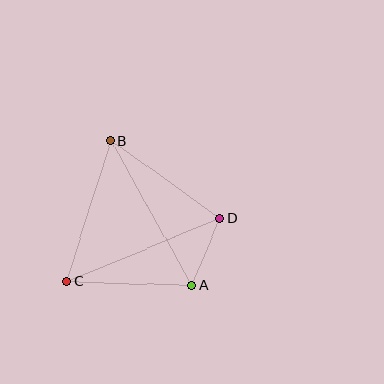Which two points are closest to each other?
Points A and D are closest to each other.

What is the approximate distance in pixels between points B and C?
The distance between B and C is approximately 148 pixels.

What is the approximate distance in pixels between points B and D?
The distance between B and D is approximately 134 pixels.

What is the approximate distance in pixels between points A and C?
The distance between A and C is approximately 125 pixels.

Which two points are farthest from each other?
Points A and B are farthest from each other.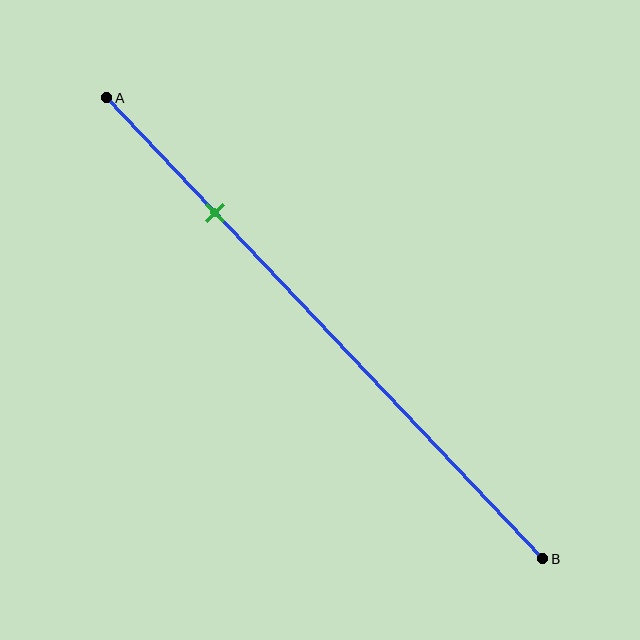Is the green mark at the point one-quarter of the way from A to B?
Yes, the mark is approximately at the one-quarter point.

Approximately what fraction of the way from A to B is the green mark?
The green mark is approximately 25% of the way from A to B.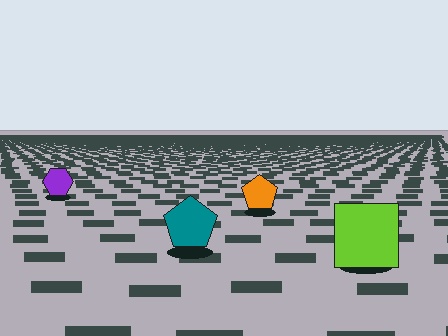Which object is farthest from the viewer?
The purple hexagon is farthest from the viewer. It appears smaller and the ground texture around it is denser.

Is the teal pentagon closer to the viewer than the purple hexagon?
Yes. The teal pentagon is closer — you can tell from the texture gradient: the ground texture is coarser near it.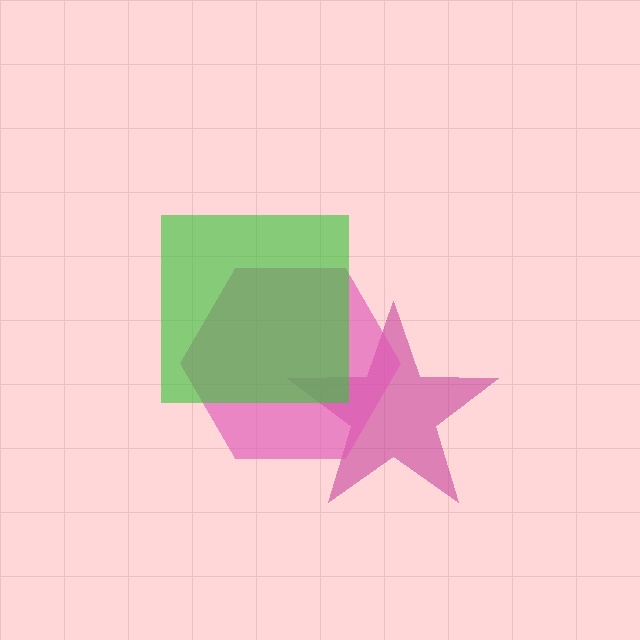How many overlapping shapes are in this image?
There are 3 overlapping shapes in the image.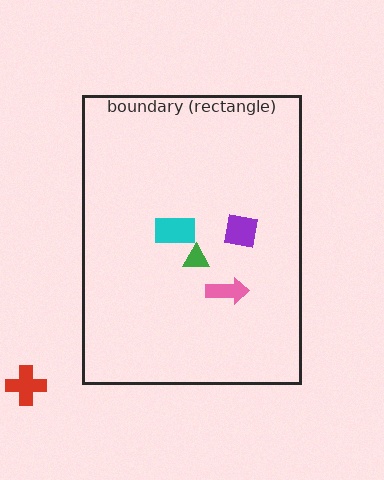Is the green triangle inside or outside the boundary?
Inside.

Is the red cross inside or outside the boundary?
Outside.